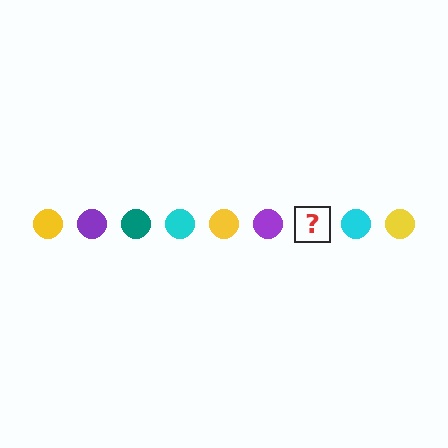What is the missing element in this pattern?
The missing element is a teal circle.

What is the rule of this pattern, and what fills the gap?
The rule is that the pattern cycles through yellow, purple, teal, cyan circles. The gap should be filled with a teal circle.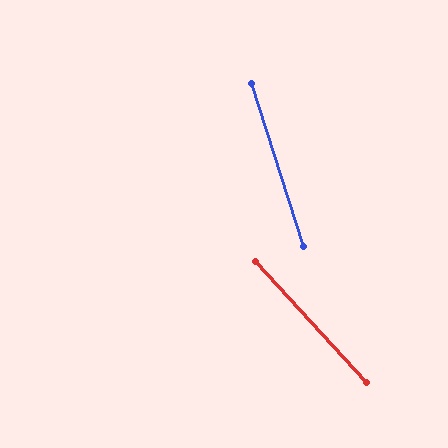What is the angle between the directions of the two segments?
Approximately 25 degrees.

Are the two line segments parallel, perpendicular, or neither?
Neither parallel nor perpendicular — they differ by about 25°.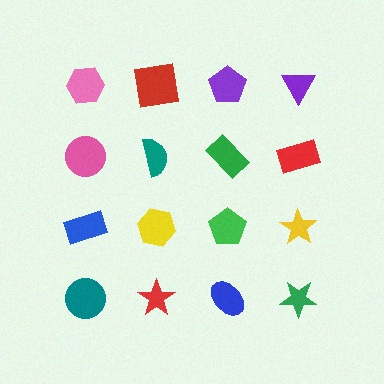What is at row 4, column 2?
A red star.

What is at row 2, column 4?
A red rectangle.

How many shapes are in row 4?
4 shapes.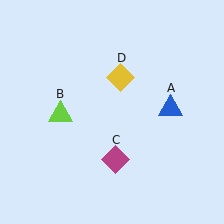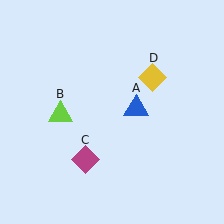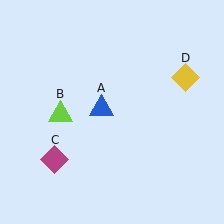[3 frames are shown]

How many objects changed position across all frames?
3 objects changed position: blue triangle (object A), magenta diamond (object C), yellow diamond (object D).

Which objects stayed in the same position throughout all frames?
Lime triangle (object B) remained stationary.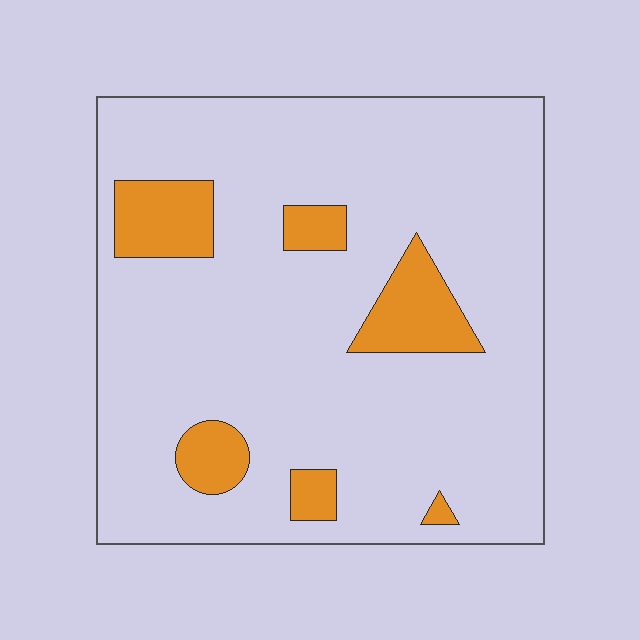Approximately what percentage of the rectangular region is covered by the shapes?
Approximately 15%.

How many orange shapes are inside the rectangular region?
6.